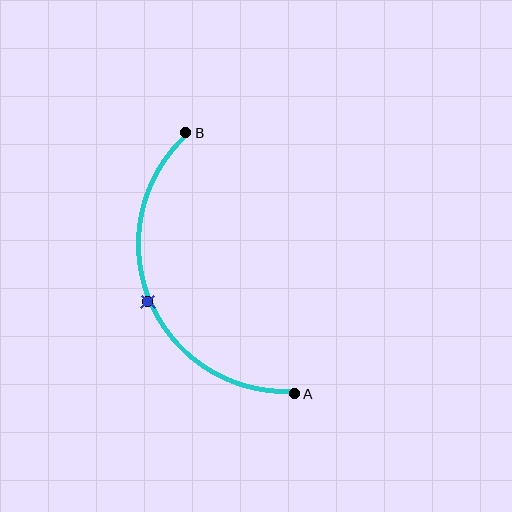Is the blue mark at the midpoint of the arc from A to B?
Yes. The blue mark lies on the arc at equal arc-length from both A and B — it is the arc midpoint.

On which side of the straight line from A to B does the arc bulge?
The arc bulges to the left of the straight line connecting A and B.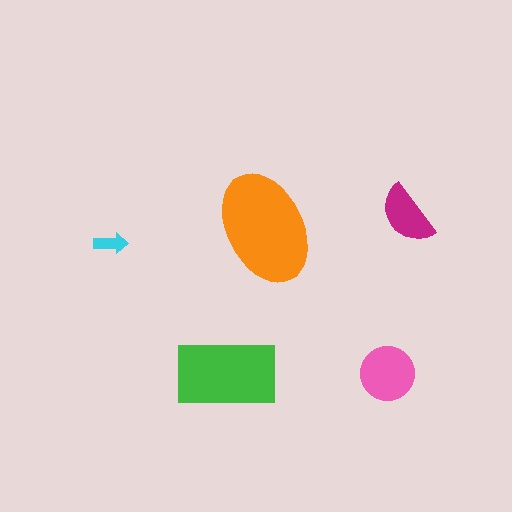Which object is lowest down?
The green rectangle is bottommost.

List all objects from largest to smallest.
The orange ellipse, the green rectangle, the pink circle, the magenta semicircle, the cyan arrow.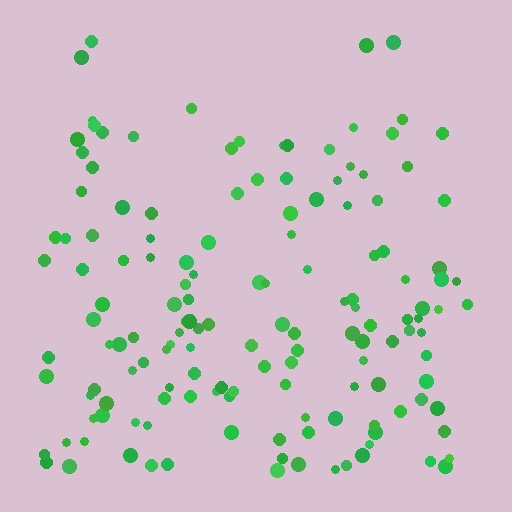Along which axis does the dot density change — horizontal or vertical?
Vertical.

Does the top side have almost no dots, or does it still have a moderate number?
Still a moderate number, just noticeably fewer than the bottom.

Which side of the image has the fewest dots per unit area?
The top.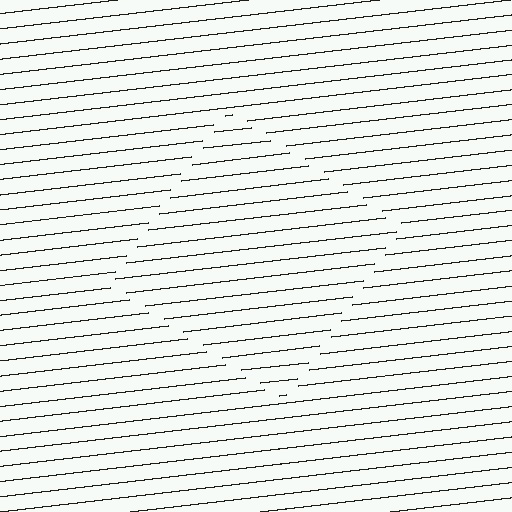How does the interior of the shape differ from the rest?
The interior of the shape contains the same grating, shifted by half a period — the contour is defined by the phase discontinuity where line-ends from the inner and outer gratings abut.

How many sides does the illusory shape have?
4 sides — the line-ends trace a square.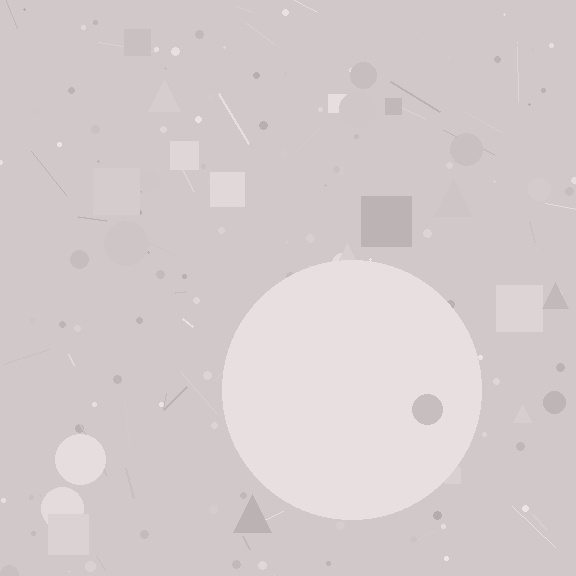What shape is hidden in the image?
A circle is hidden in the image.